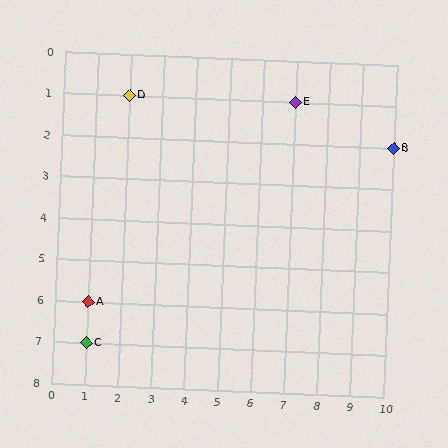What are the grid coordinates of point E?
Point E is at grid coordinates (7, 1).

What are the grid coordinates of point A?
Point A is at grid coordinates (1, 6).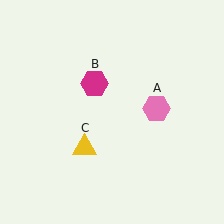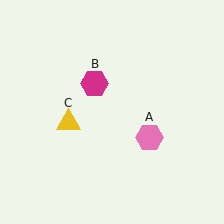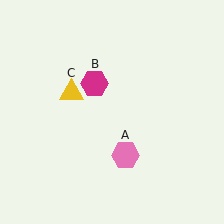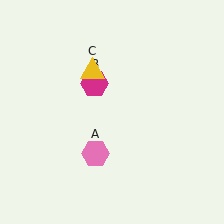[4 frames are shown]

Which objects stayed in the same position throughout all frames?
Magenta hexagon (object B) remained stationary.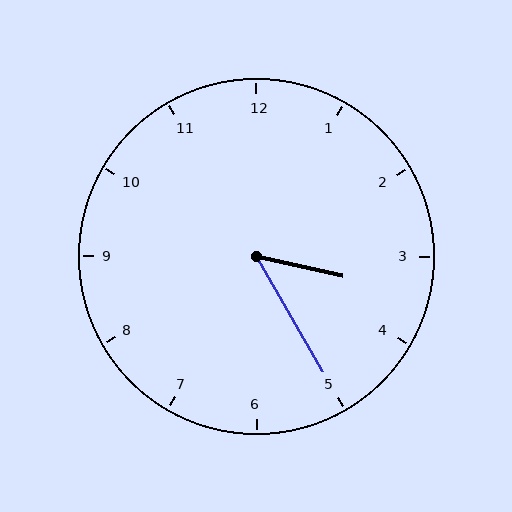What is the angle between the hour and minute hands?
Approximately 48 degrees.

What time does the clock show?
3:25.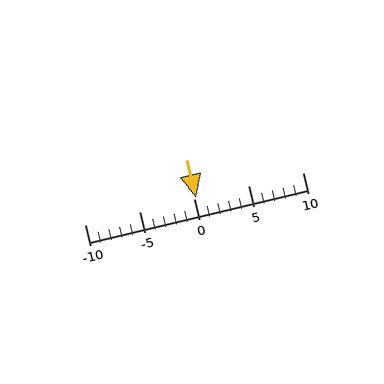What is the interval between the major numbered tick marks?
The major tick marks are spaced 5 units apart.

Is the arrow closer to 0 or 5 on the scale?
The arrow is closer to 0.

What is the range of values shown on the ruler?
The ruler shows values from -10 to 10.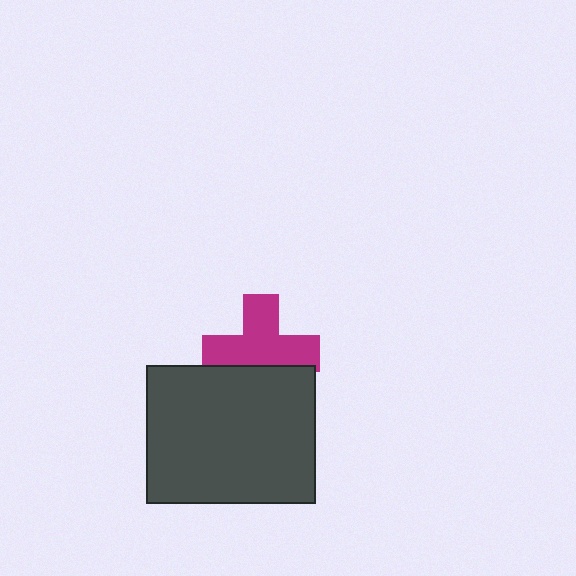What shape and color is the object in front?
The object in front is a dark gray rectangle.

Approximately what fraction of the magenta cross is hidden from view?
Roughly 30% of the magenta cross is hidden behind the dark gray rectangle.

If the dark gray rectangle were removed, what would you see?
You would see the complete magenta cross.